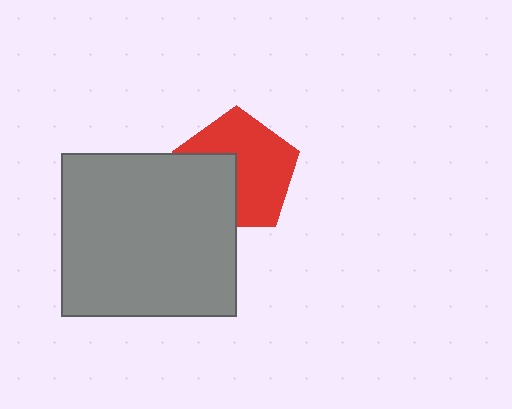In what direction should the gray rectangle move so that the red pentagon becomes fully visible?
The gray rectangle should move toward the lower-left. That is the shortest direction to clear the overlap and leave the red pentagon fully visible.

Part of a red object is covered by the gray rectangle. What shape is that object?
It is a pentagon.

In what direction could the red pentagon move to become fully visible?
The red pentagon could move toward the upper-right. That would shift it out from behind the gray rectangle entirely.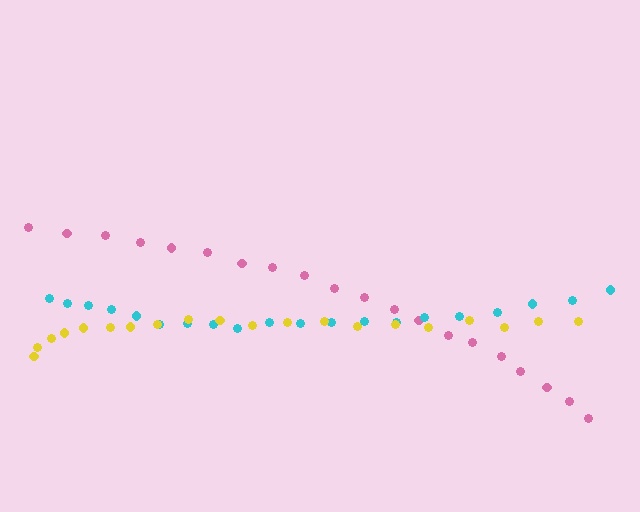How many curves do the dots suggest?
There are 3 distinct paths.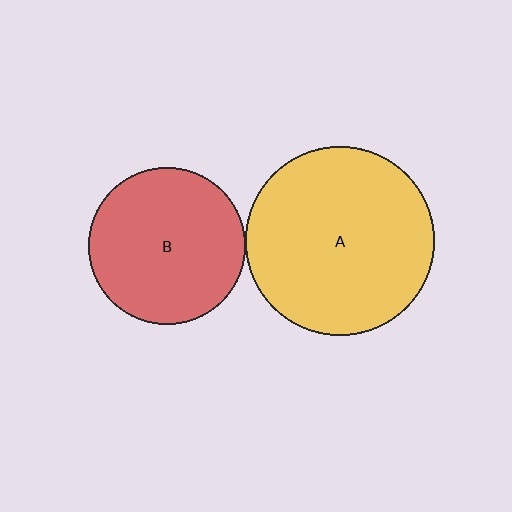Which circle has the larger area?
Circle A (yellow).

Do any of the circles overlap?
No, none of the circles overlap.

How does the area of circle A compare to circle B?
Approximately 1.5 times.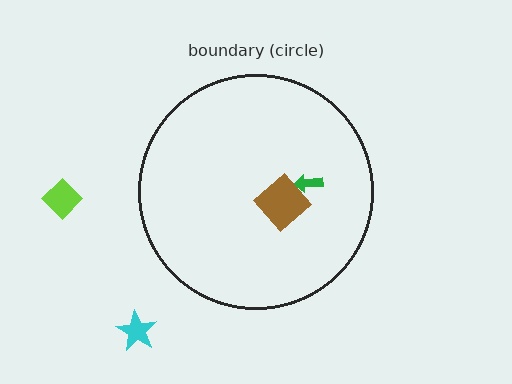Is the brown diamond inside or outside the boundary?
Inside.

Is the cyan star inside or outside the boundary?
Outside.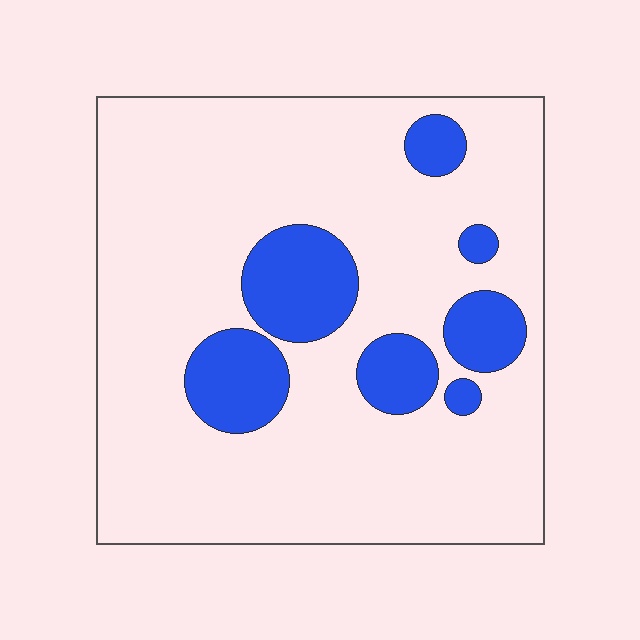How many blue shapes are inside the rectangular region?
7.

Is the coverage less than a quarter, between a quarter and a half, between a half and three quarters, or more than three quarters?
Less than a quarter.